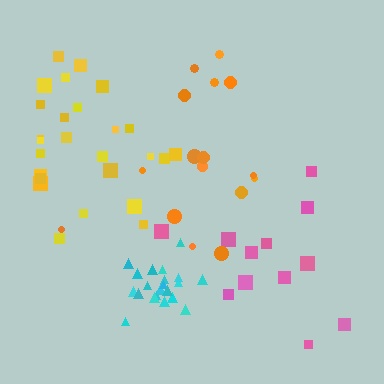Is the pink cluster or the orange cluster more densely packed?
Pink.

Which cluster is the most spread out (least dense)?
Orange.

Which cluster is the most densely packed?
Cyan.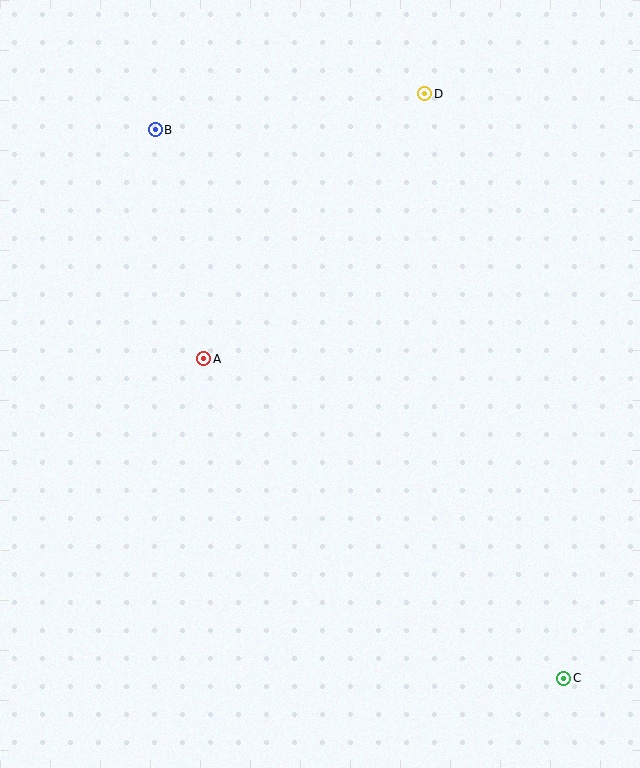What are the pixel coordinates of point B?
Point B is at (155, 130).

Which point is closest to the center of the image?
Point A at (204, 359) is closest to the center.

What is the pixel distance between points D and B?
The distance between D and B is 272 pixels.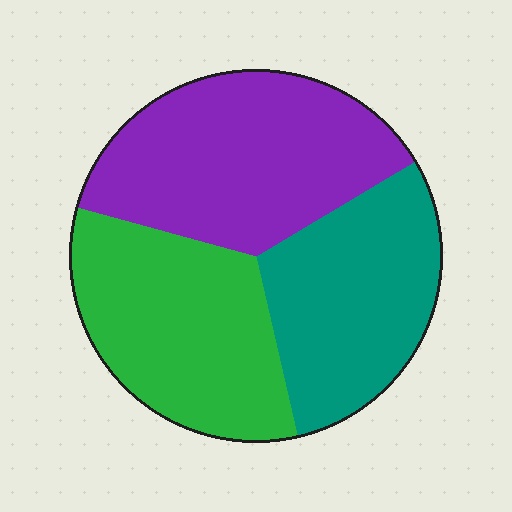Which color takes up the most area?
Purple, at roughly 35%.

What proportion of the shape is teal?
Teal covers 30% of the shape.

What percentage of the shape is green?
Green takes up about one third (1/3) of the shape.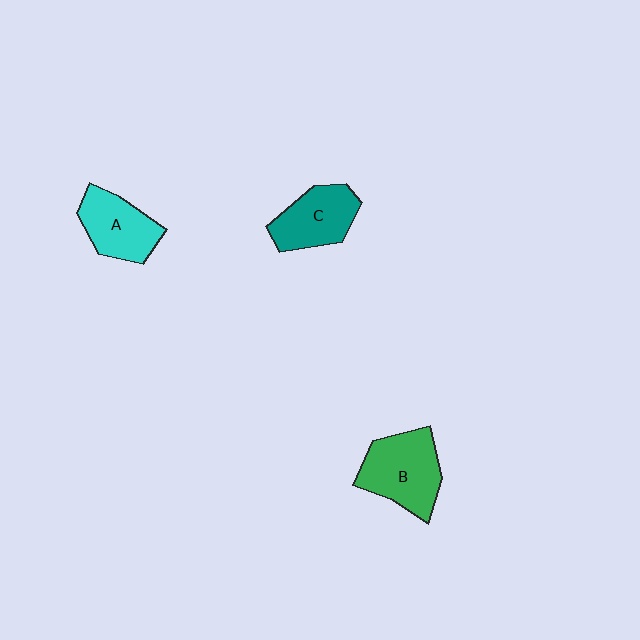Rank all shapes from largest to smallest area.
From largest to smallest: B (green), C (teal), A (cyan).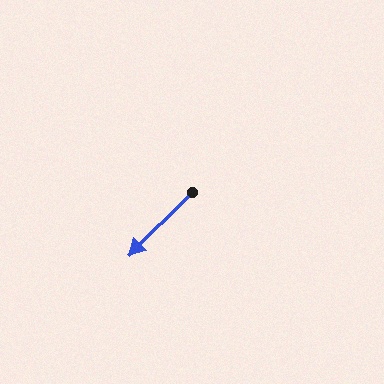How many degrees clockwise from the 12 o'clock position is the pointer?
Approximately 225 degrees.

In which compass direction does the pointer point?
Southwest.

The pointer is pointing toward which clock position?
Roughly 8 o'clock.